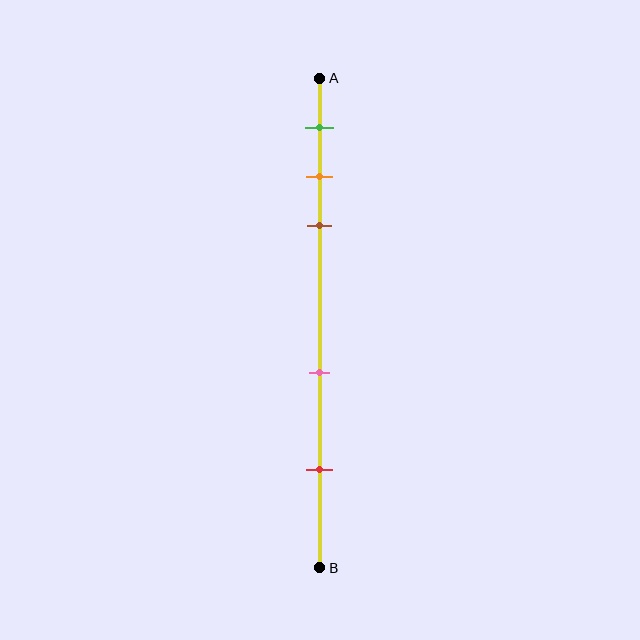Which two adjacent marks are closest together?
The orange and brown marks are the closest adjacent pair.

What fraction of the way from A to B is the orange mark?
The orange mark is approximately 20% (0.2) of the way from A to B.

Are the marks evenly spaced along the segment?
No, the marks are not evenly spaced.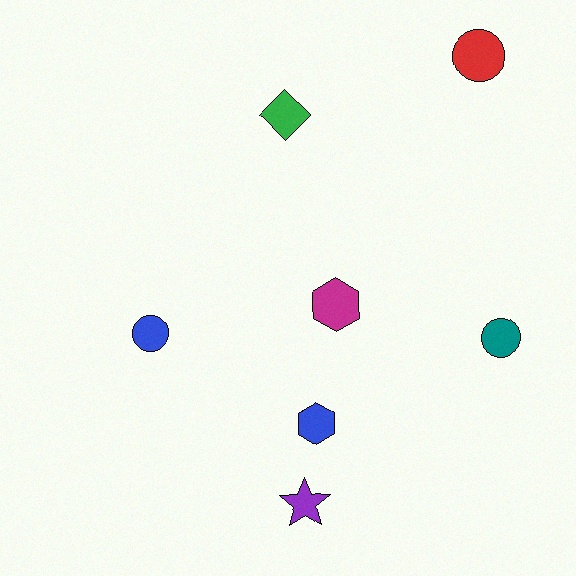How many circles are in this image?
There are 3 circles.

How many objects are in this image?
There are 7 objects.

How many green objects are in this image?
There is 1 green object.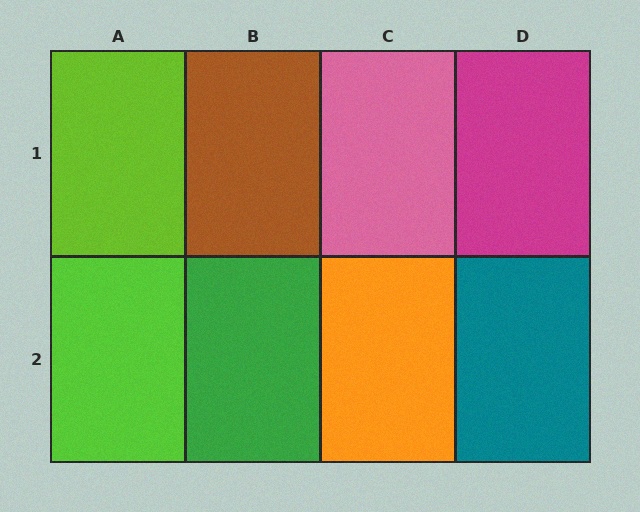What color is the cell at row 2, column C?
Orange.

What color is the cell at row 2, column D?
Teal.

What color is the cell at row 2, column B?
Green.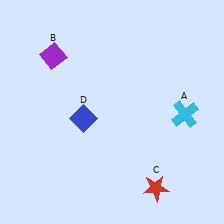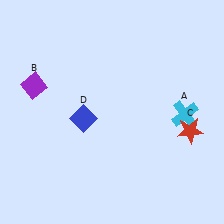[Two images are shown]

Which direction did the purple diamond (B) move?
The purple diamond (B) moved down.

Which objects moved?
The objects that moved are: the purple diamond (B), the red star (C).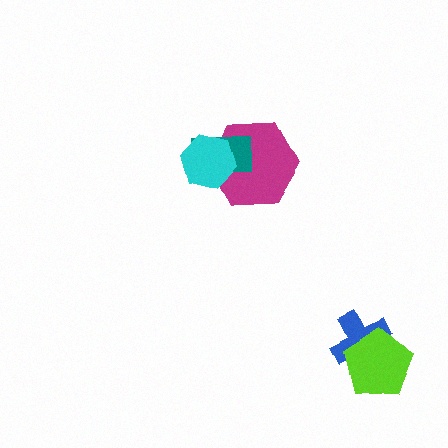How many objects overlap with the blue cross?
1 object overlaps with the blue cross.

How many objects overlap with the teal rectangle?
2 objects overlap with the teal rectangle.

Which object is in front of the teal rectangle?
The cyan hexagon is in front of the teal rectangle.